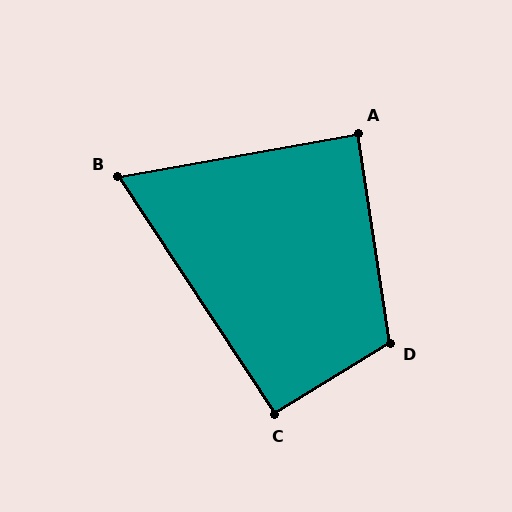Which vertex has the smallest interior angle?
B, at approximately 67 degrees.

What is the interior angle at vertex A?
Approximately 88 degrees (approximately right).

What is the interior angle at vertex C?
Approximately 92 degrees (approximately right).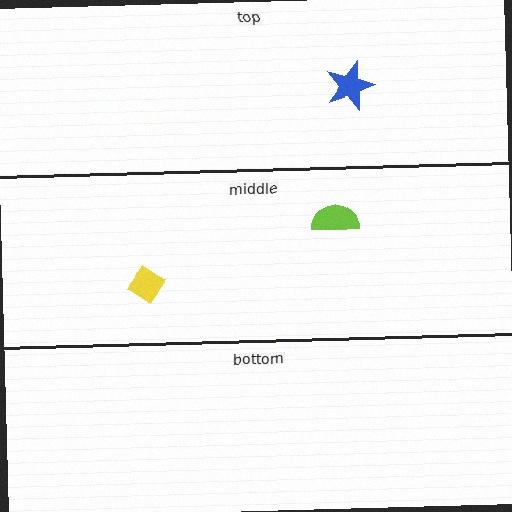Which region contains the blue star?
The top region.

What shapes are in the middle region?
The lime semicircle, the yellow diamond.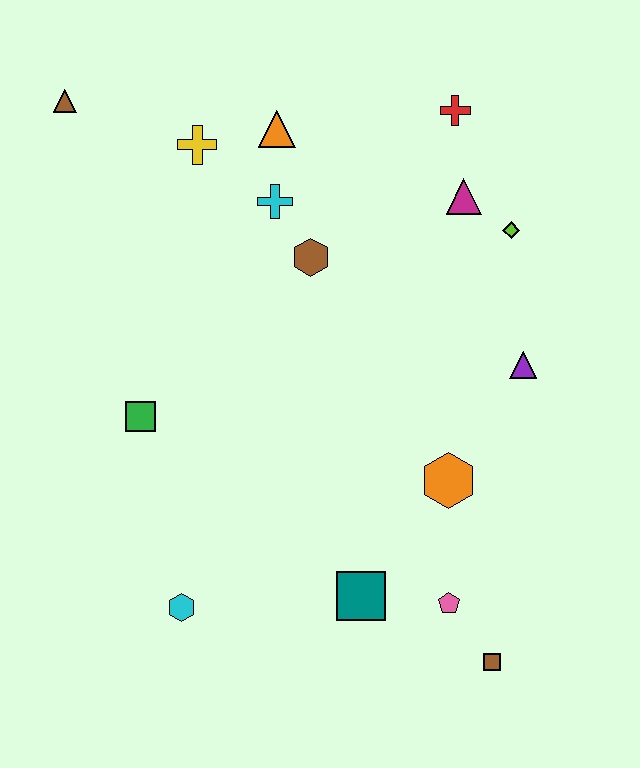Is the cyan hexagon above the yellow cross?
No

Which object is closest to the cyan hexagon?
The teal square is closest to the cyan hexagon.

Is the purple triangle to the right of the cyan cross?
Yes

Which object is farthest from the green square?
The red cross is farthest from the green square.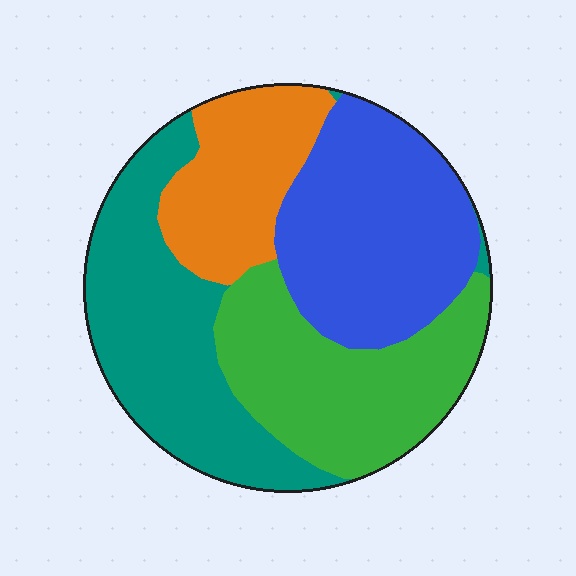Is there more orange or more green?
Green.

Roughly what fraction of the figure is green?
Green takes up about one quarter (1/4) of the figure.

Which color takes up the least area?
Orange, at roughly 15%.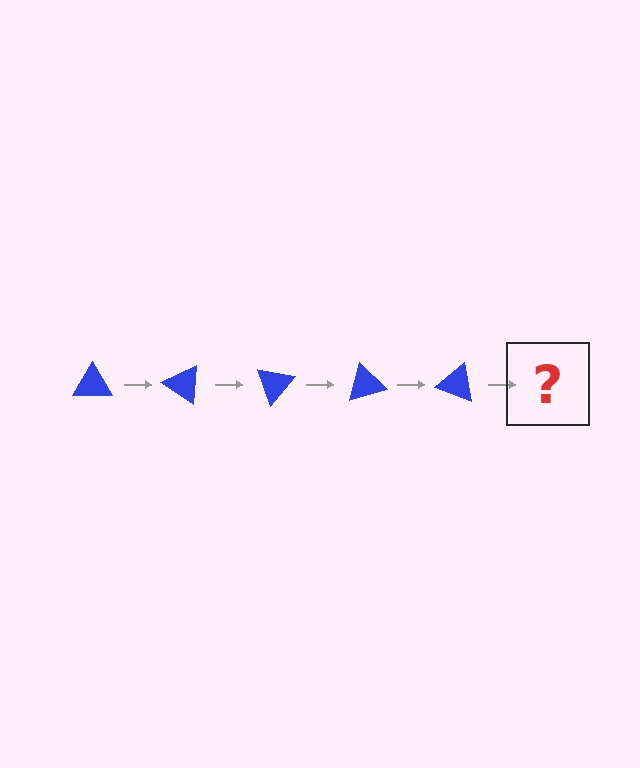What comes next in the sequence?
The next element should be a blue triangle rotated 175 degrees.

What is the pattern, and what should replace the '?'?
The pattern is that the triangle rotates 35 degrees each step. The '?' should be a blue triangle rotated 175 degrees.